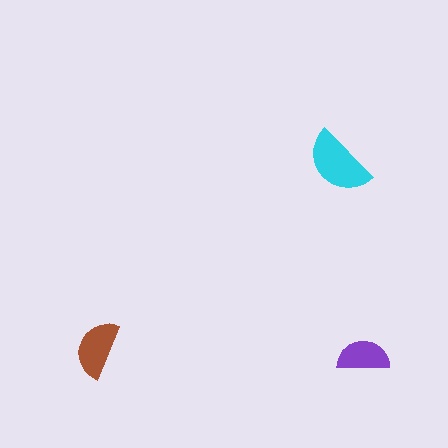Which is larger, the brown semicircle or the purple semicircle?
The brown one.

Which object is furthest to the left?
The brown semicircle is leftmost.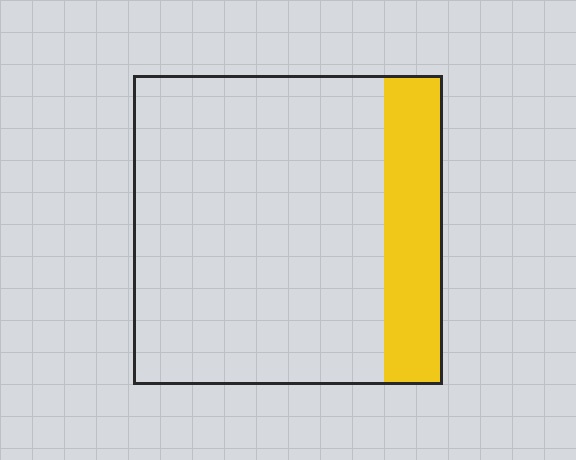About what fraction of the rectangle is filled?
About one fifth (1/5).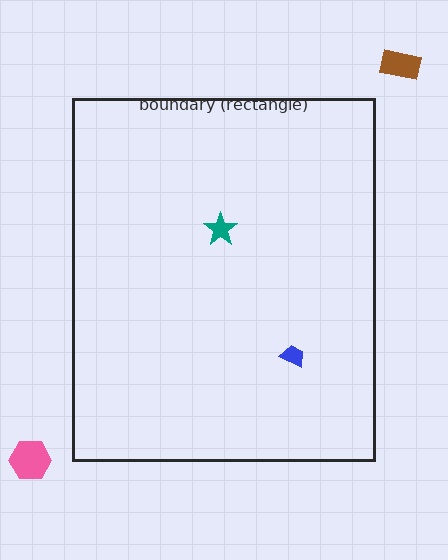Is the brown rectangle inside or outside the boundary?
Outside.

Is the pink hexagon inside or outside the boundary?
Outside.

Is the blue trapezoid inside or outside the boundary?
Inside.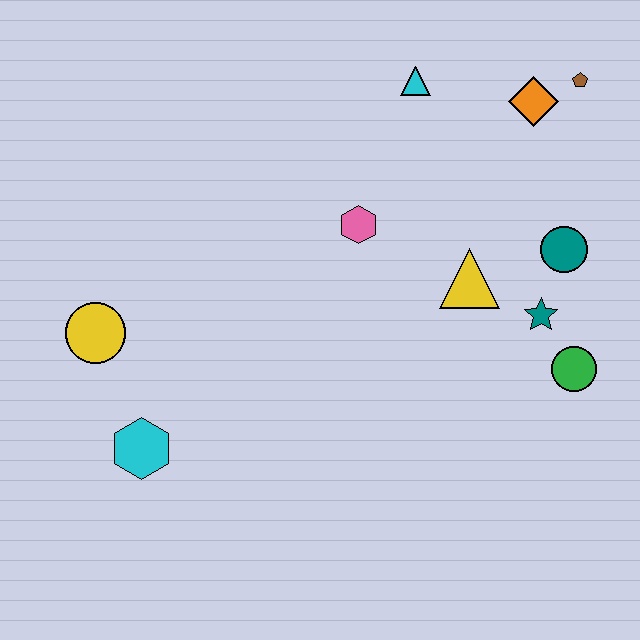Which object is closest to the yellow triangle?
The teal star is closest to the yellow triangle.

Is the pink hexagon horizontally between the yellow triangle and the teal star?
No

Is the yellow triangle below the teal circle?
Yes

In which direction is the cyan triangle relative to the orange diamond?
The cyan triangle is to the left of the orange diamond.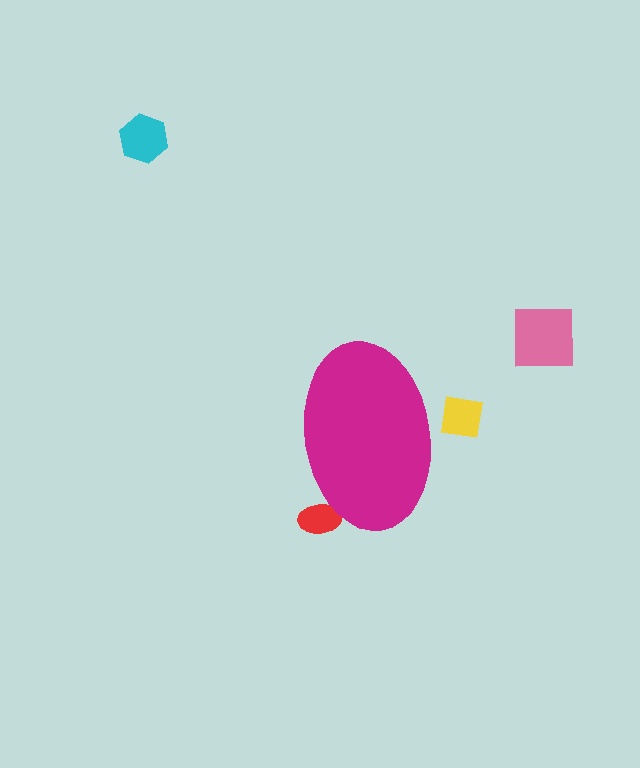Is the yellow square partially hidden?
Yes, the yellow square is partially hidden behind the magenta ellipse.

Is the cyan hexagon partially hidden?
No, the cyan hexagon is fully visible.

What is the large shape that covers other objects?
A magenta ellipse.